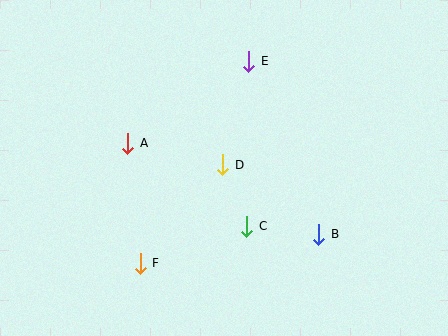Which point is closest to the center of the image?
Point D at (223, 165) is closest to the center.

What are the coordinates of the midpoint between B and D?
The midpoint between B and D is at (271, 199).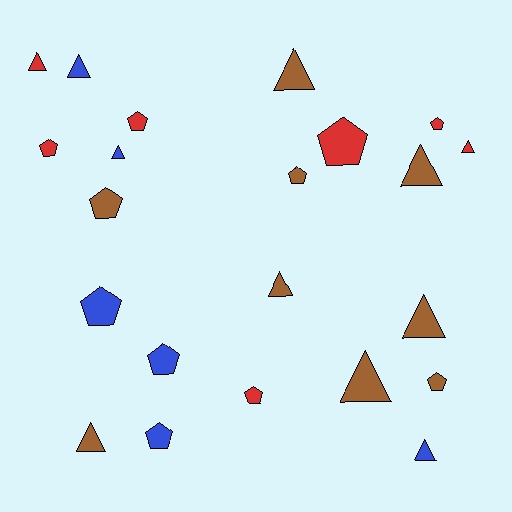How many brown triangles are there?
There are 6 brown triangles.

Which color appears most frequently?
Brown, with 9 objects.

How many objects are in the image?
There are 22 objects.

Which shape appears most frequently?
Pentagon, with 11 objects.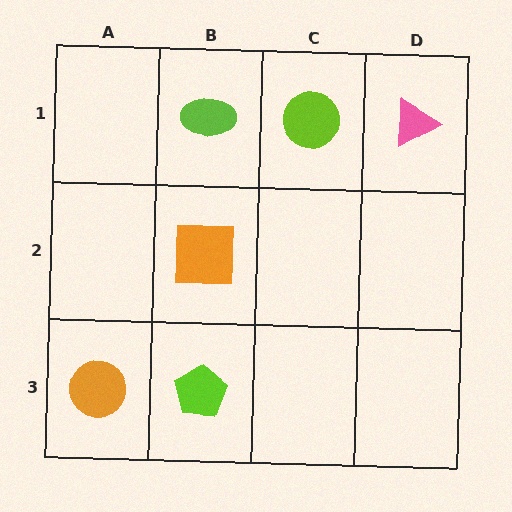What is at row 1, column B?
A lime ellipse.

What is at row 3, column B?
A lime pentagon.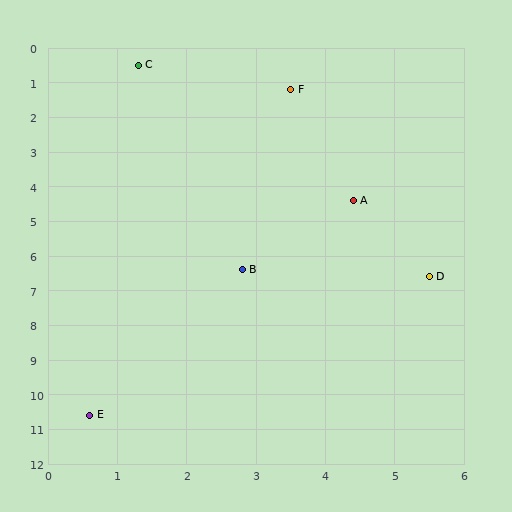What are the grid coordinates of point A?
Point A is at approximately (4.4, 4.4).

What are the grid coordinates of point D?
Point D is at approximately (5.5, 6.6).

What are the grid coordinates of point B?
Point B is at approximately (2.8, 6.4).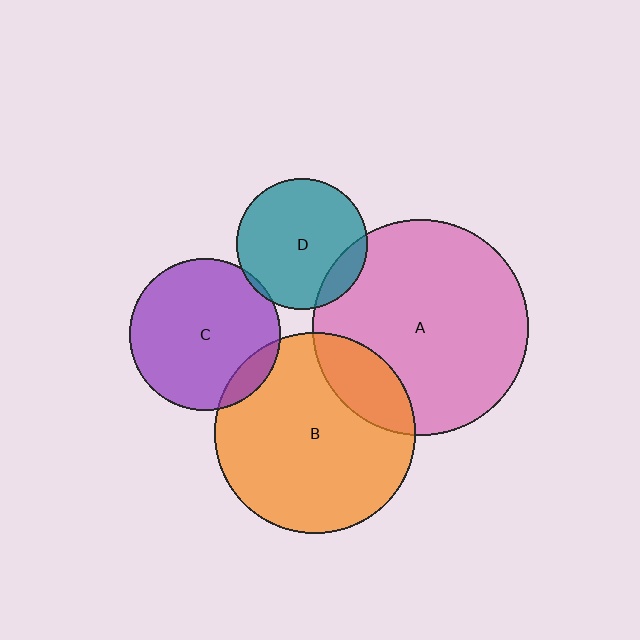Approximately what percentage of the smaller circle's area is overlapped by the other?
Approximately 15%.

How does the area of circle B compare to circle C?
Approximately 1.8 times.